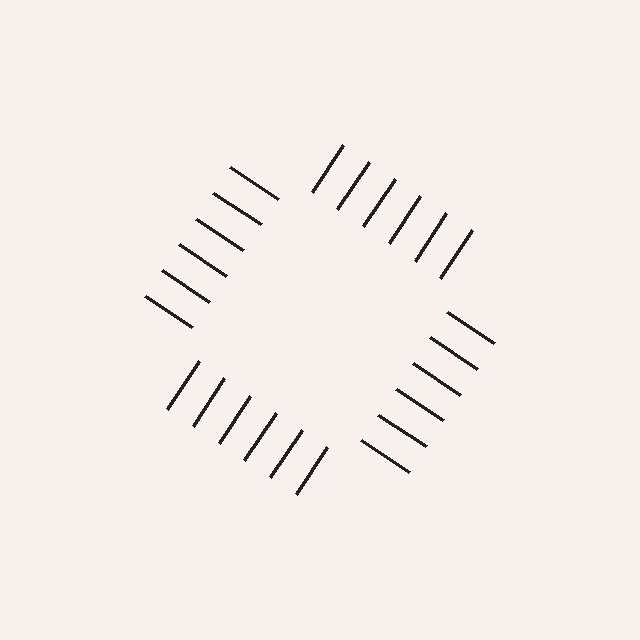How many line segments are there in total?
24 — 6 along each of the 4 edges.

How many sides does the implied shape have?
4 sides — the line-ends trace a square.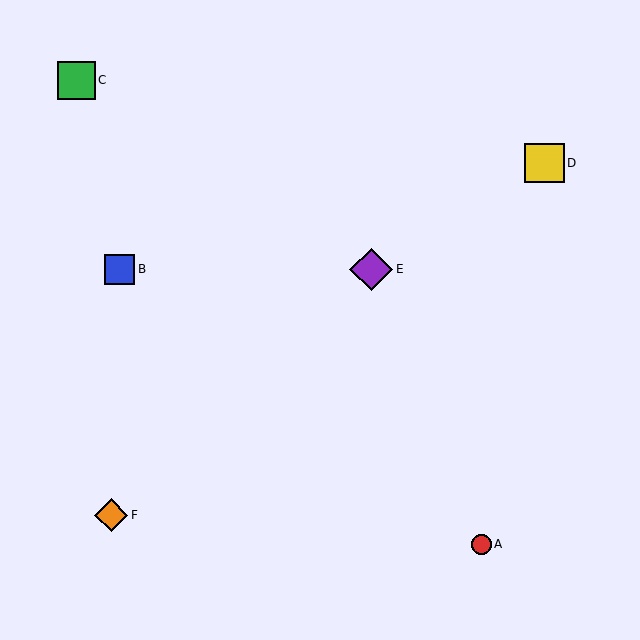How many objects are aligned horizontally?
2 objects (B, E) are aligned horizontally.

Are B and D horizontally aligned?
No, B is at y≈269 and D is at y≈163.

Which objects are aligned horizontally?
Objects B, E are aligned horizontally.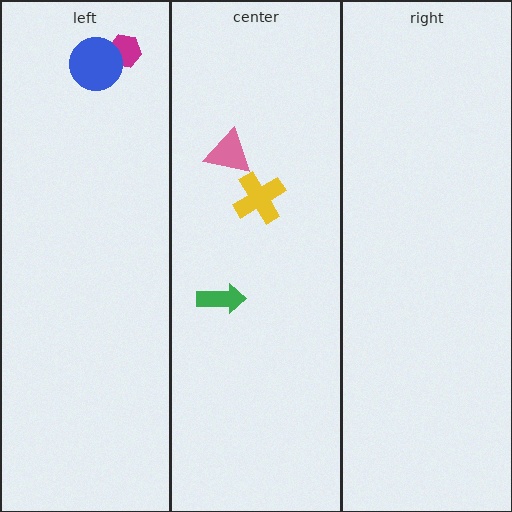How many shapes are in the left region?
2.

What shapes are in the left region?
The magenta hexagon, the blue circle.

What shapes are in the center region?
The pink triangle, the yellow cross, the green arrow.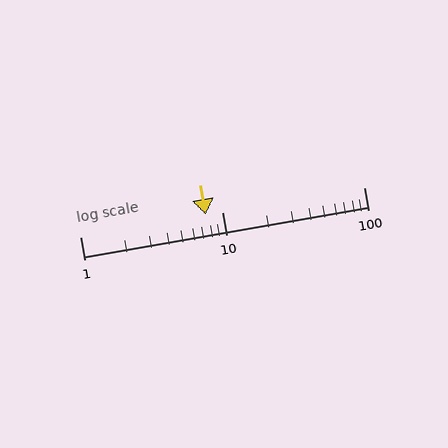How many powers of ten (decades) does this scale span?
The scale spans 2 decades, from 1 to 100.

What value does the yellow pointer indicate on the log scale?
The pointer indicates approximately 7.7.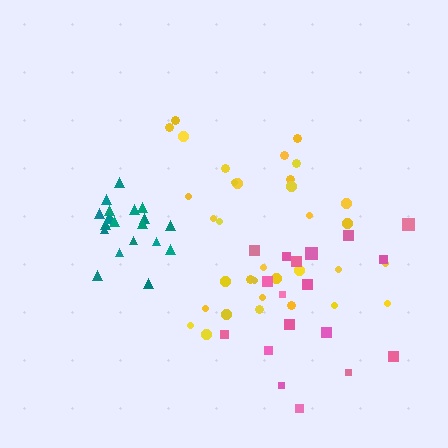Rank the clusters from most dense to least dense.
teal, yellow, pink.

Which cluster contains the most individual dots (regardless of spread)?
Yellow (35).